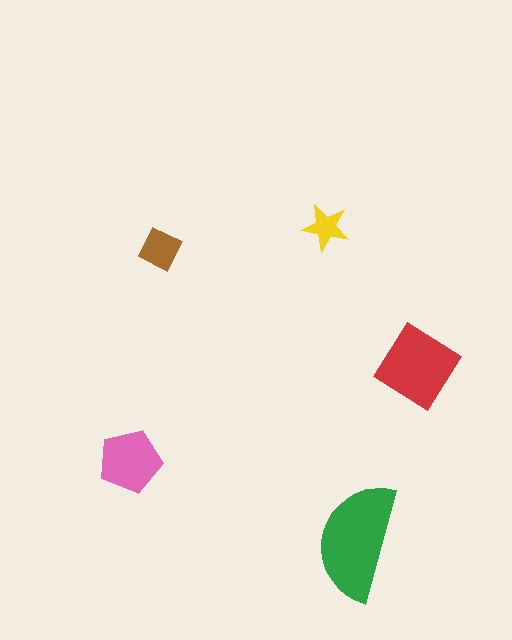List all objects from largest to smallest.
The green semicircle, the red diamond, the pink pentagon, the brown diamond, the yellow star.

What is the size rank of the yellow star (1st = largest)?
5th.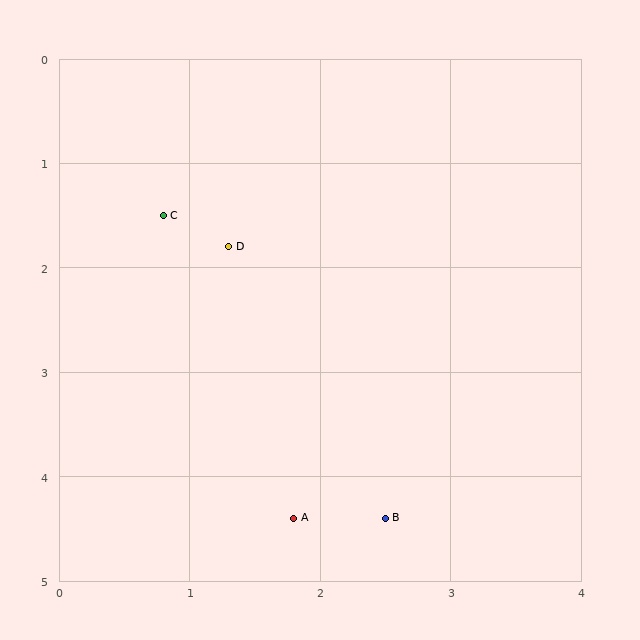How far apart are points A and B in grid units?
Points A and B are about 0.7 grid units apart.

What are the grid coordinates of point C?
Point C is at approximately (0.8, 1.5).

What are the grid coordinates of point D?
Point D is at approximately (1.3, 1.8).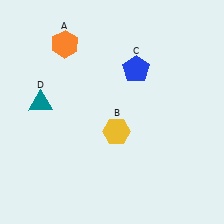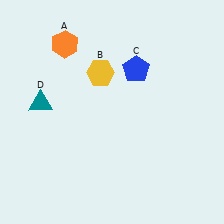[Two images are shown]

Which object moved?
The yellow hexagon (B) moved up.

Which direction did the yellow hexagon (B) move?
The yellow hexagon (B) moved up.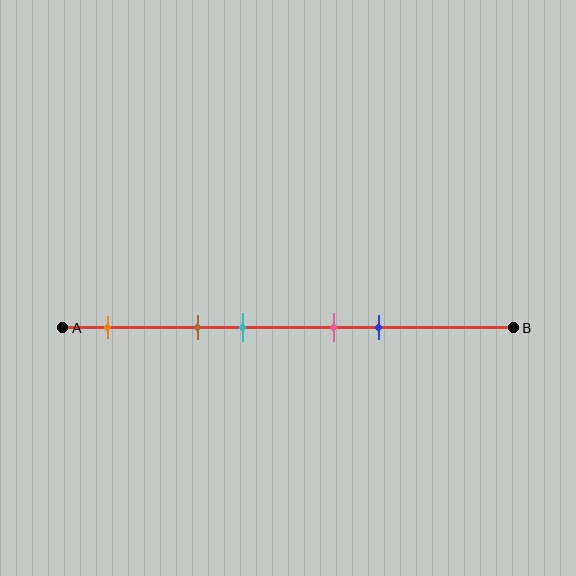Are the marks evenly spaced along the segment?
No, the marks are not evenly spaced.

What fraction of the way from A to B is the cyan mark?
The cyan mark is approximately 40% (0.4) of the way from A to B.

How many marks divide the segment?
There are 5 marks dividing the segment.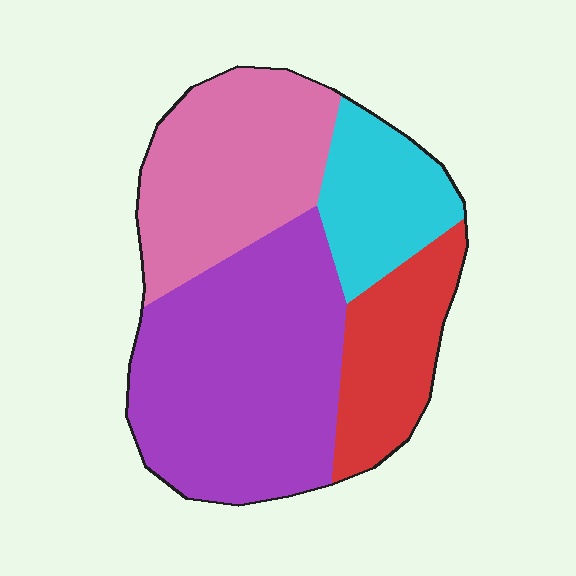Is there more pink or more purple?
Purple.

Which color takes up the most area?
Purple, at roughly 40%.